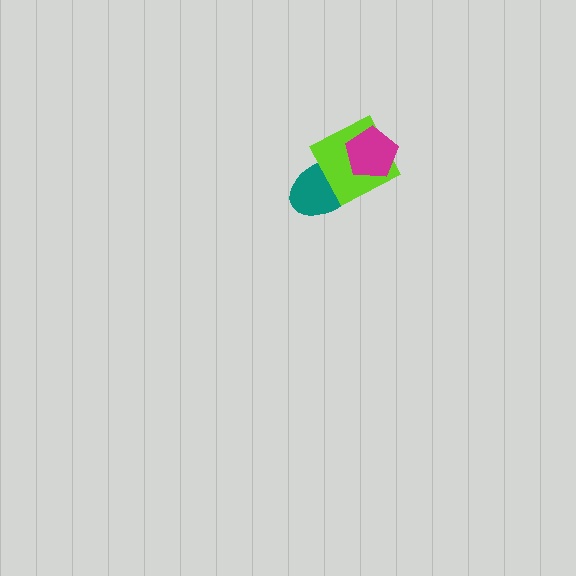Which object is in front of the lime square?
The magenta pentagon is in front of the lime square.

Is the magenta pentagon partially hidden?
No, no other shape covers it.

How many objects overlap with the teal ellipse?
2 objects overlap with the teal ellipse.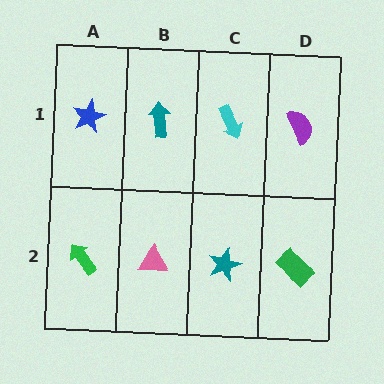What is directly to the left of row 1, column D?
A cyan arrow.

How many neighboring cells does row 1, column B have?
3.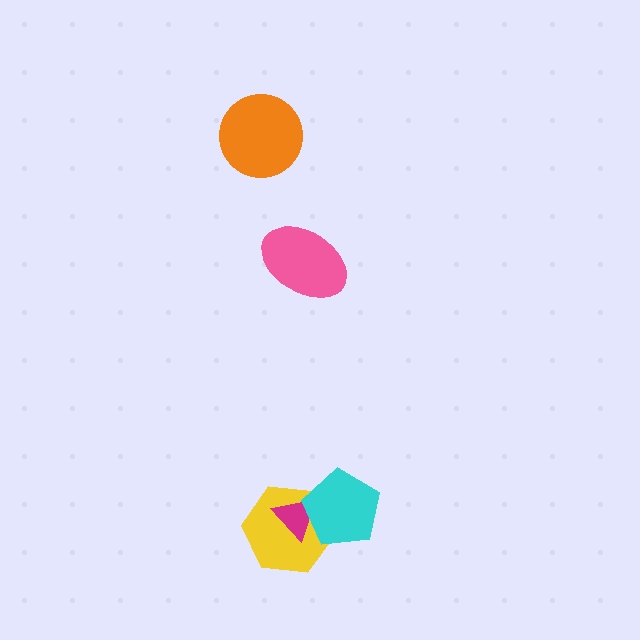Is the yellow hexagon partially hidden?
Yes, it is partially covered by another shape.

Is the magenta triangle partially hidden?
Yes, it is partially covered by another shape.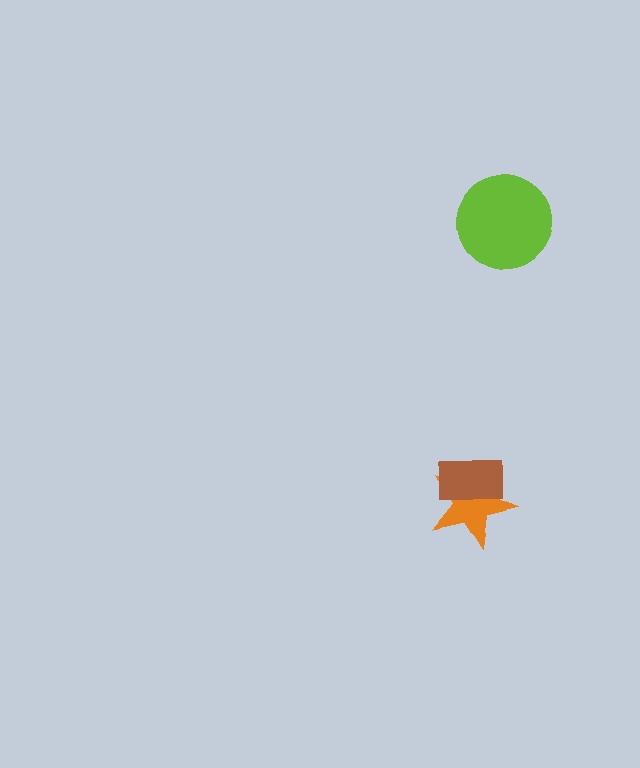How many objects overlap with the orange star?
1 object overlaps with the orange star.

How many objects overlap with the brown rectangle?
1 object overlaps with the brown rectangle.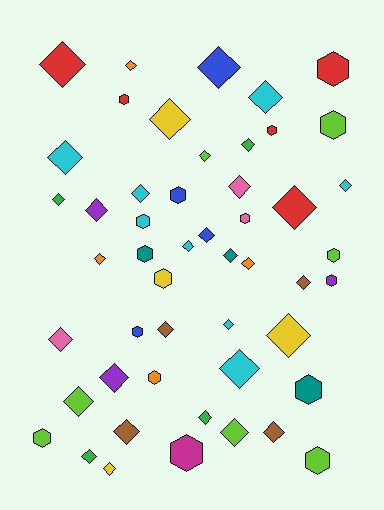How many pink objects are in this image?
There are 3 pink objects.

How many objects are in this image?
There are 50 objects.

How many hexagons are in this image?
There are 17 hexagons.